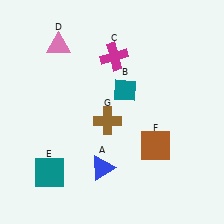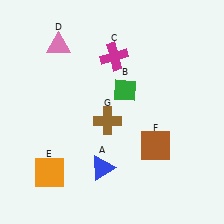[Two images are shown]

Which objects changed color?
B changed from teal to green. E changed from teal to orange.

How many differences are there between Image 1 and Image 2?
There are 2 differences between the two images.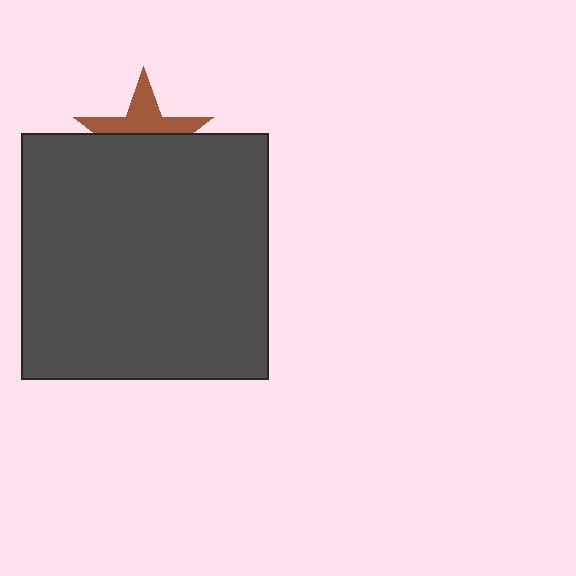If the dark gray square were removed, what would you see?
You would see the complete brown star.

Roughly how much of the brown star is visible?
A small part of it is visible (roughly 44%).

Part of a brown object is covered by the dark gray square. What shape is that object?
It is a star.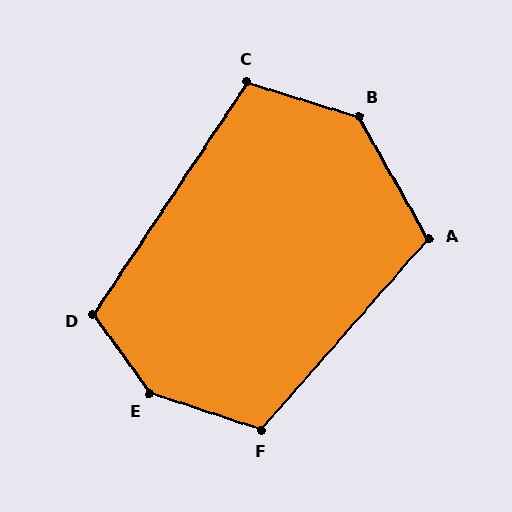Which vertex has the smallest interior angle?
C, at approximately 107 degrees.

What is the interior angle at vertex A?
Approximately 109 degrees (obtuse).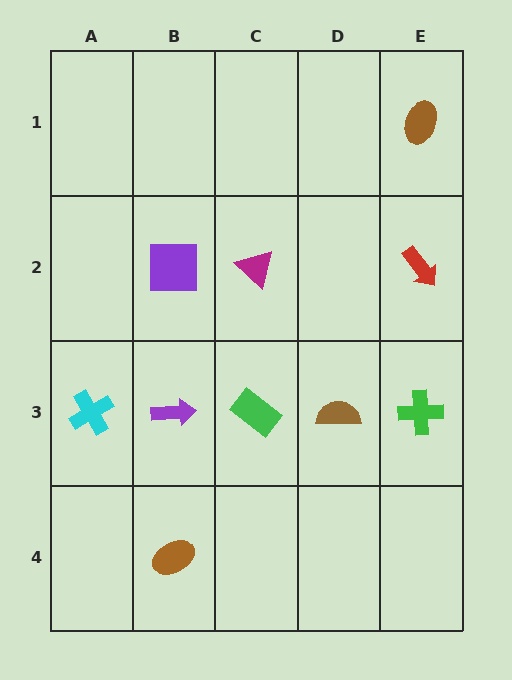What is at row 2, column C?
A magenta triangle.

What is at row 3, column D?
A brown semicircle.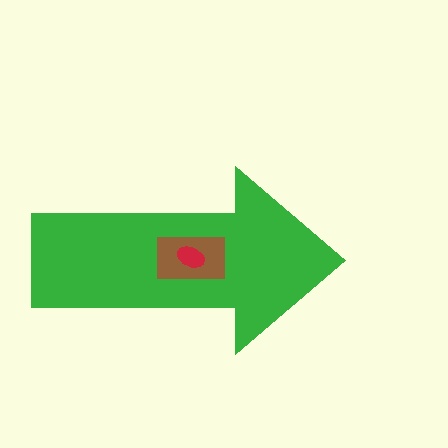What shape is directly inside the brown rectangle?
The red ellipse.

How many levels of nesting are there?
3.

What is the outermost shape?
The green arrow.